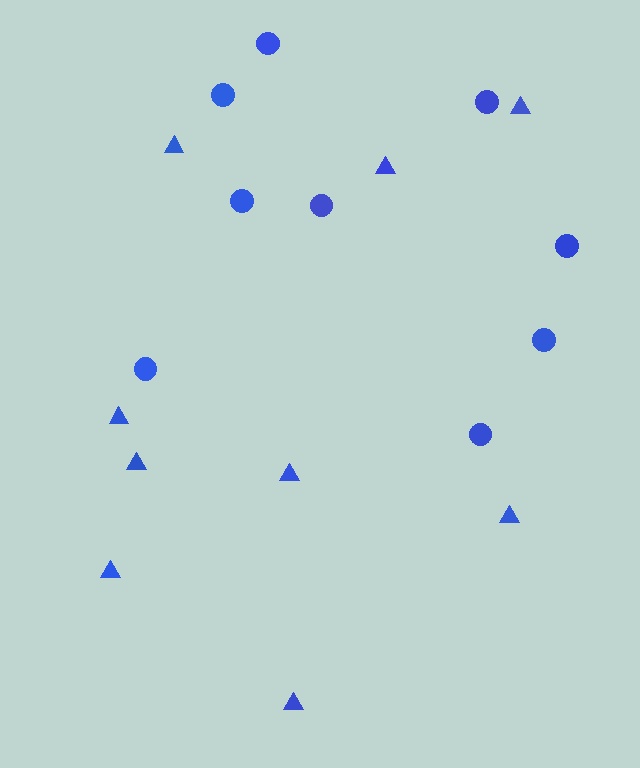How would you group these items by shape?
There are 2 groups: one group of triangles (9) and one group of circles (9).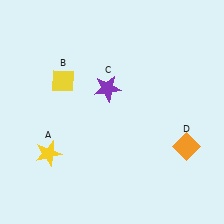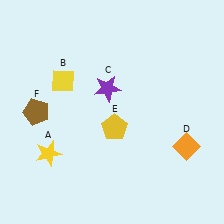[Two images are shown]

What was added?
A yellow pentagon (E), a brown pentagon (F) were added in Image 2.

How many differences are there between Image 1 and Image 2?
There are 2 differences between the two images.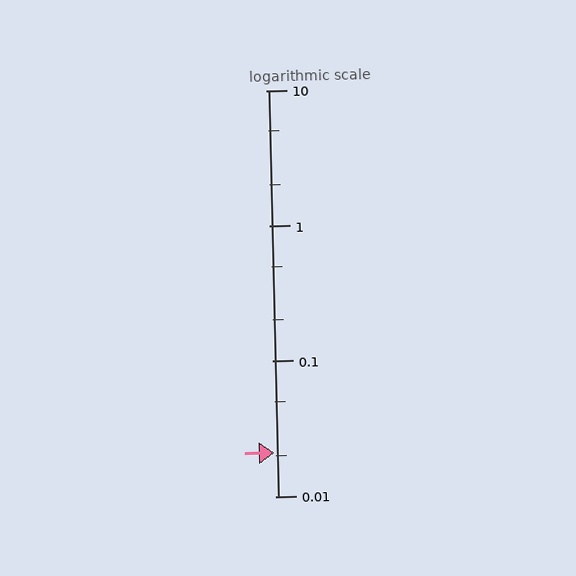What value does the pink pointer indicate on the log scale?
The pointer indicates approximately 0.021.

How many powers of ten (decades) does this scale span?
The scale spans 3 decades, from 0.01 to 10.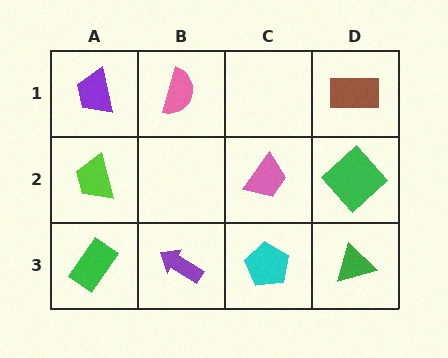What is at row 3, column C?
A cyan pentagon.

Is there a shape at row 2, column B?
No, that cell is empty.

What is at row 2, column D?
A green diamond.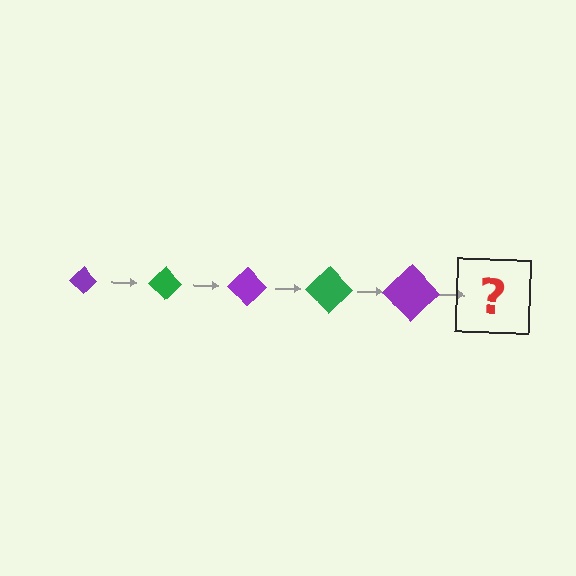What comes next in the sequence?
The next element should be a green diamond, larger than the previous one.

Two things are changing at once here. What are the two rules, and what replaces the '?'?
The two rules are that the diamond grows larger each step and the color cycles through purple and green. The '?' should be a green diamond, larger than the previous one.